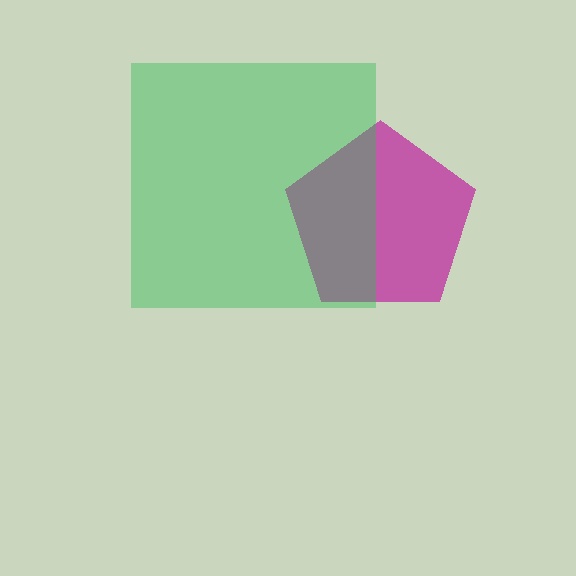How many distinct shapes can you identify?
There are 2 distinct shapes: a magenta pentagon, a green square.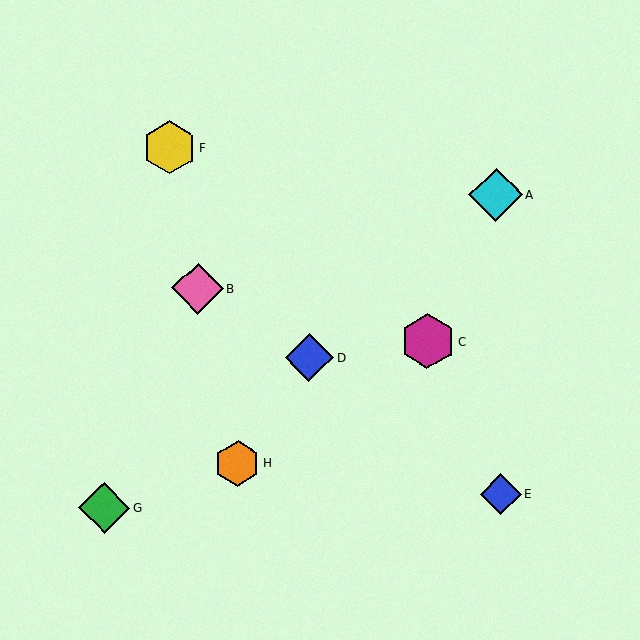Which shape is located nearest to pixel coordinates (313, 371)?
The blue diamond (labeled D) at (309, 358) is nearest to that location.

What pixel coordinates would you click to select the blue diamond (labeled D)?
Click at (309, 358) to select the blue diamond D.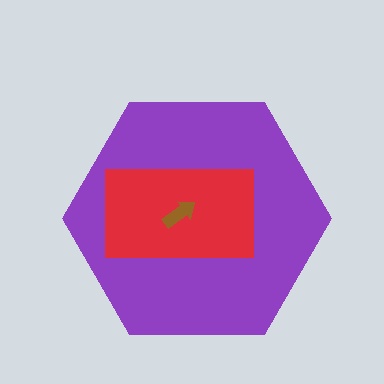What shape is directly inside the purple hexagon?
The red rectangle.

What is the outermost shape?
The purple hexagon.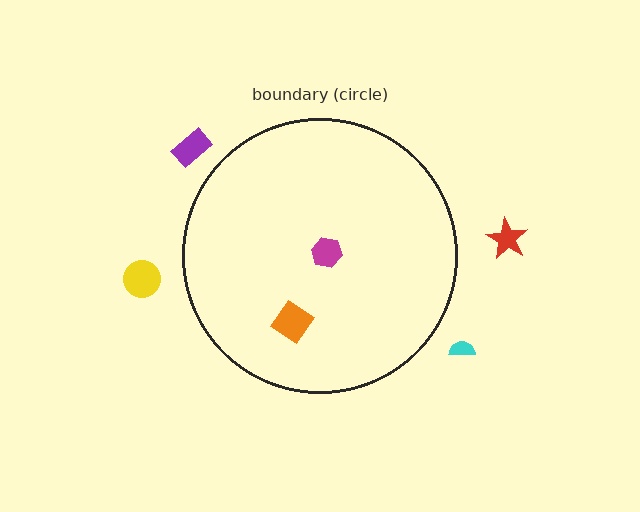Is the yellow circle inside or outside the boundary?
Outside.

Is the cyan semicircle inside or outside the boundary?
Outside.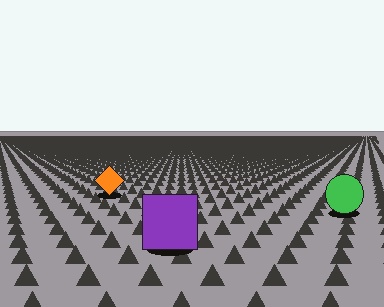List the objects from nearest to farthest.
From nearest to farthest: the purple square, the green circle, the orange diamond.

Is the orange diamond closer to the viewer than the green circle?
No. The green circle is closer — you can tell from the texture gradient: the ground texture is coarser near it.